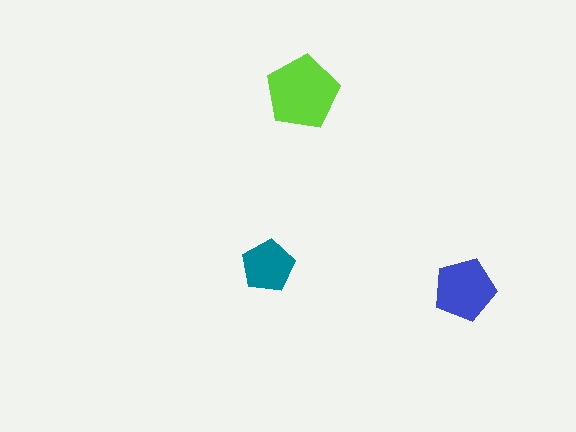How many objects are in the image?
There are 3 objects in the image.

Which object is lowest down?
The blue pentagon is bottommost.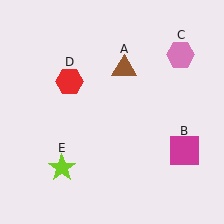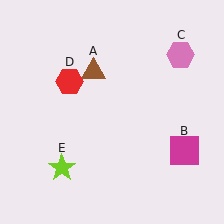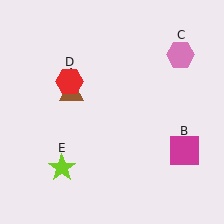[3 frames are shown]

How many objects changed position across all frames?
1 object changed position: brown triangle (object A).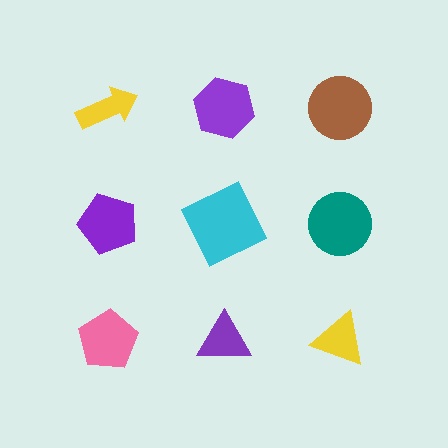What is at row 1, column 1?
A yellow arrow.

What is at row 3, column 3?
A yellow triangle.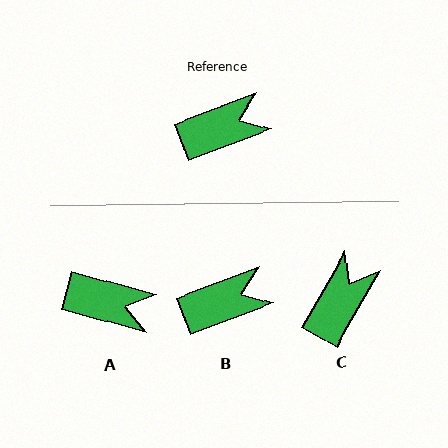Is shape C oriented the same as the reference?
No, it is off by about 40 degrees.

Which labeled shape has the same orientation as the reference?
B.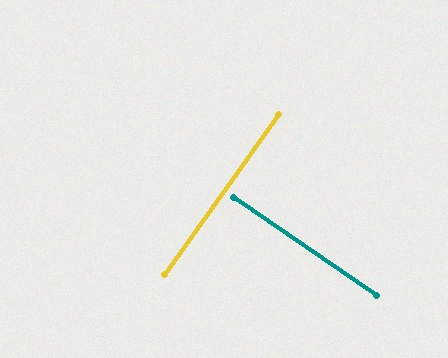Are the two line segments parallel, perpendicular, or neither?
Perpendicular — they meet at approximately 89°.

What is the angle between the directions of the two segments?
Approximately 89 degrees.